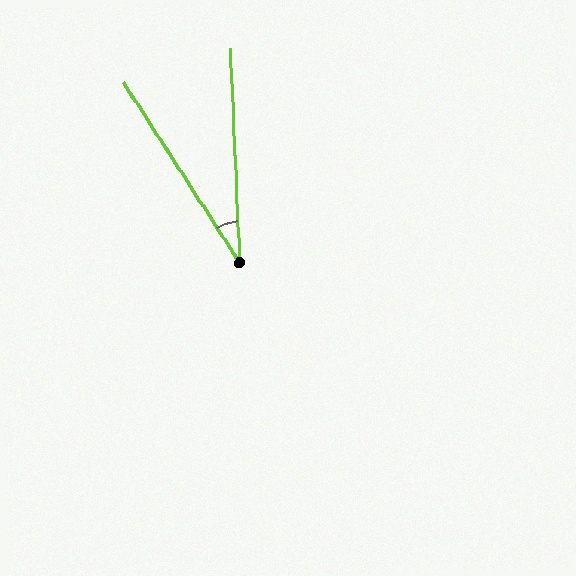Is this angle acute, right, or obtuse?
It is acute.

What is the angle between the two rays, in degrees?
Approximately 30 degrees.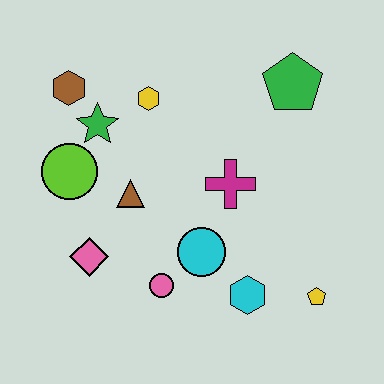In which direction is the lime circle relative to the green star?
The lime circle is below the green star.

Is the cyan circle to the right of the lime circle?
Yes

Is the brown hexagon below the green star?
No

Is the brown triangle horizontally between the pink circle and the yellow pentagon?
No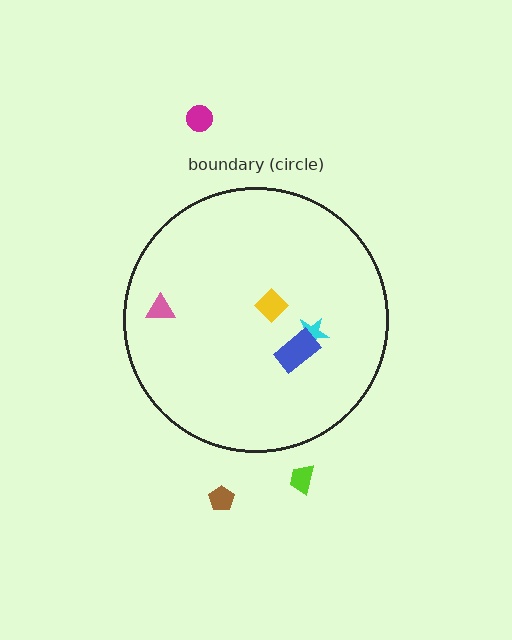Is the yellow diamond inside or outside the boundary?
Inside.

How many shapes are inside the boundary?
4 inside, 3 outside.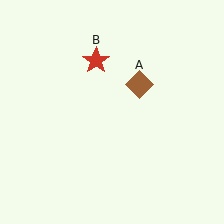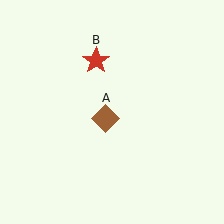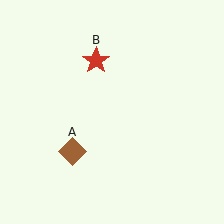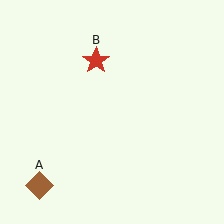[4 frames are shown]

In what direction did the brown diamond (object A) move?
The brown diamond (object A) moved down and to the left.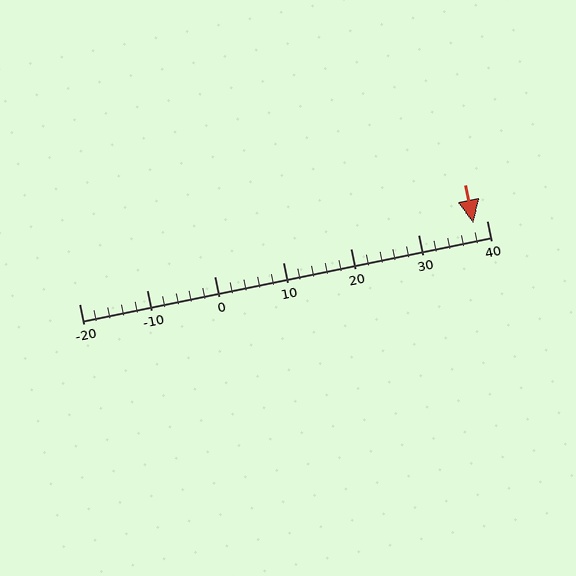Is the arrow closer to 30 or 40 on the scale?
The arrow is closer to 40.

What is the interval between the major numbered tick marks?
The major tick marks are spaced 10 units apart.